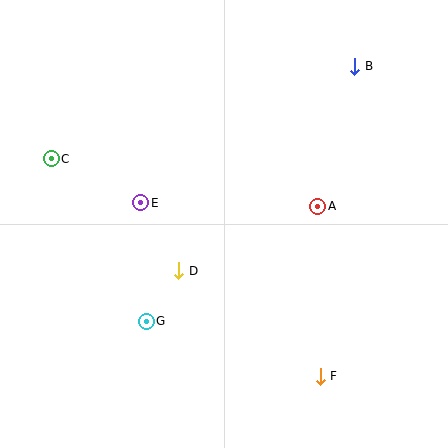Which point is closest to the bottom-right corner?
Point F is closest to the bottom-right corner.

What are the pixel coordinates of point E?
Point E is at (141, 203).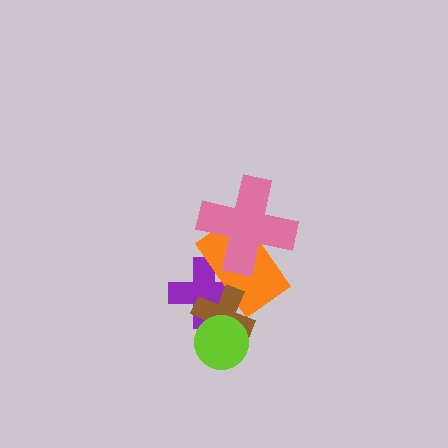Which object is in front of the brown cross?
The lime circle is in front of the brown cross.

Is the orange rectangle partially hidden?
Yes, it is partially covered by another shape.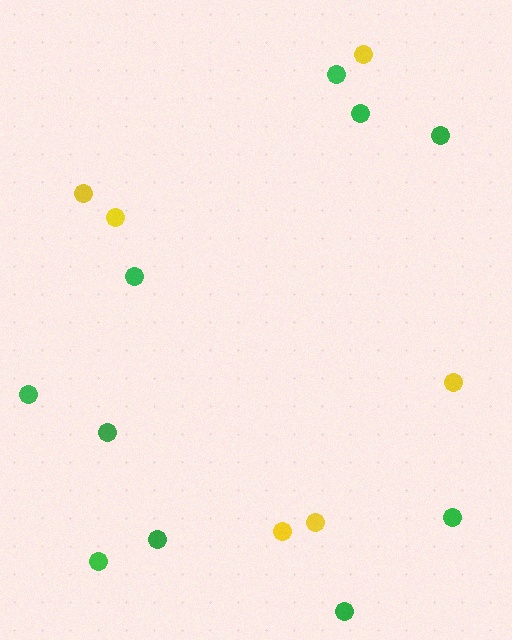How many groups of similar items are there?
There are 2 groups: one group of yellow circles (6) and one group of green circles (10).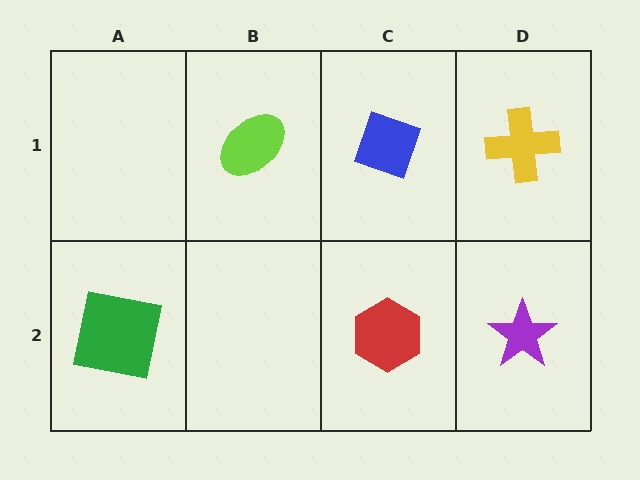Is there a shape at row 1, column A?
No, that cell is empty.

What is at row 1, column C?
A blue diamond.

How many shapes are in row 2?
3 shapes.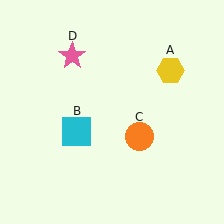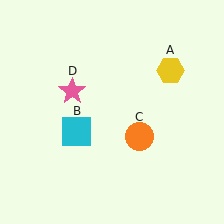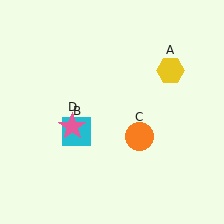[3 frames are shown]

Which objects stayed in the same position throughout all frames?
Yellow hexagon (object A) and cyan square (object B) and orange circle (object C) remained stationary.